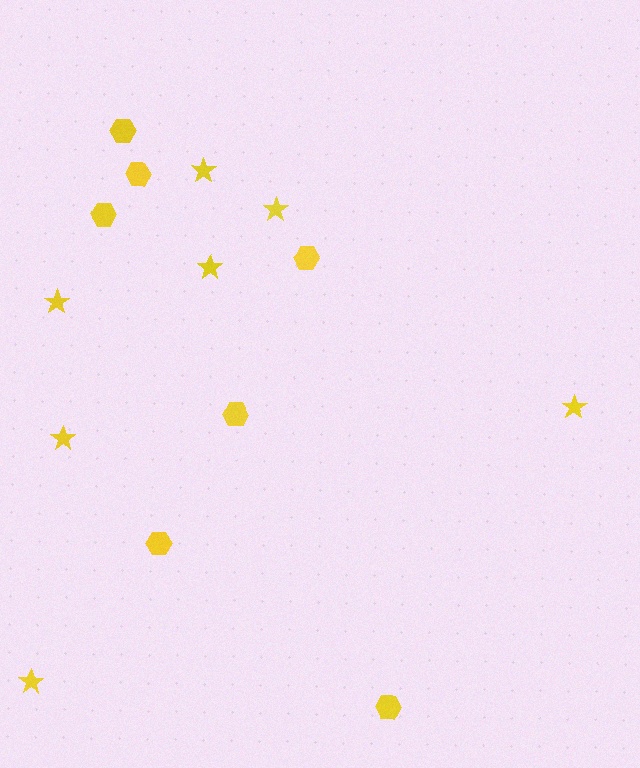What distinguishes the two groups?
There are 2 groups: one group of hexagons (7) and one group of stars (7).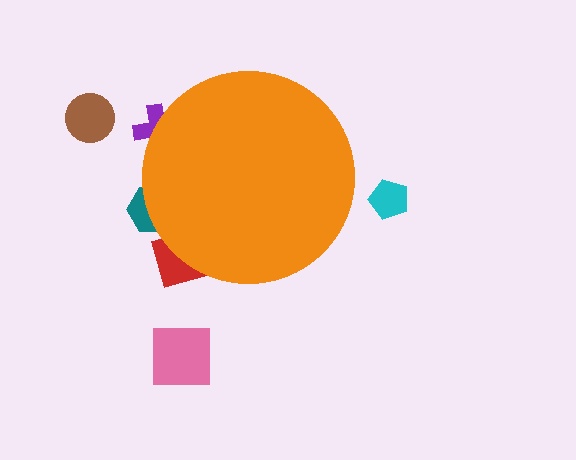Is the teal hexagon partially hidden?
Yes, the teal hexagon is partially hidden behind the orange circle.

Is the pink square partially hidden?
No, the pink square is fully visible.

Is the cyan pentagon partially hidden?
No, the cyan pentagon is fully visible.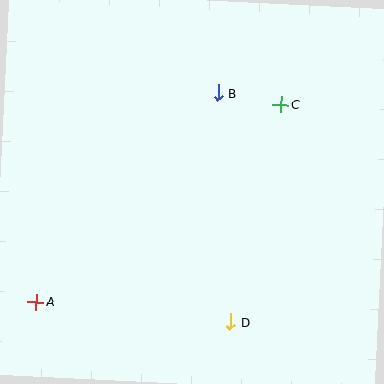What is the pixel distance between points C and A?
The distance between C and A is 315 pixels.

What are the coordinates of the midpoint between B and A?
The midpoint between B and A is at (127, 197).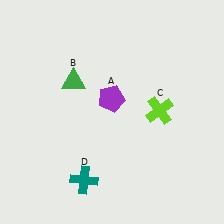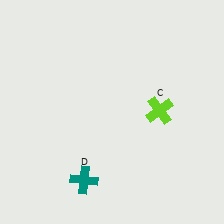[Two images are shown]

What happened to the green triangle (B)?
The green triangle (B) was removed in Image 2. It was in the top-left area of Image 1.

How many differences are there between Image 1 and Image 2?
There are 2 differences between the two images.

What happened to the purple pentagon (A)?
The purple pentagon (A) was removed in Image 2. It was in the top-left area of Image 1.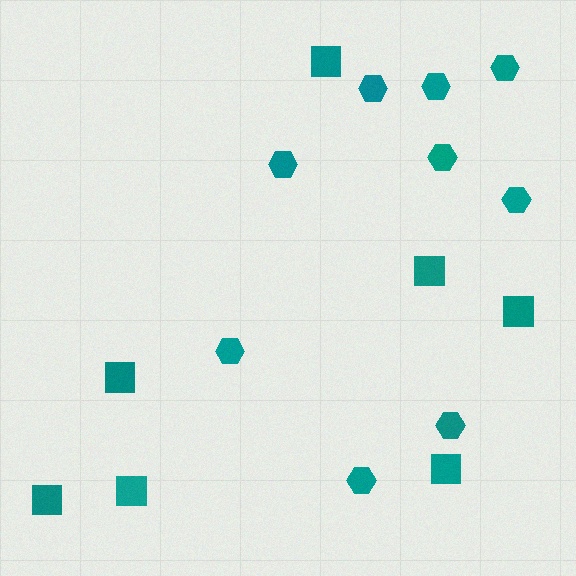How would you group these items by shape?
There are 2 groups: one group of hexagons (9) and one group of squares (7).